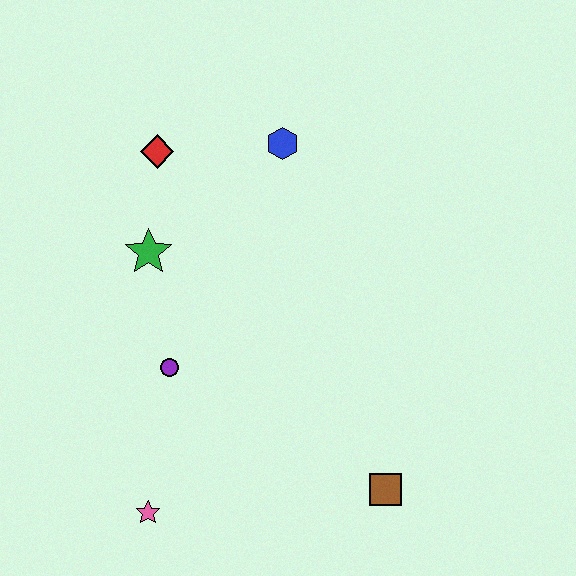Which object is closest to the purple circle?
The green star is closest to the purple circle.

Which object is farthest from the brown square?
The red diamond is farthest from the brown square.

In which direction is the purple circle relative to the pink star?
The purple circle is above the pink star.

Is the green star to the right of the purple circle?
No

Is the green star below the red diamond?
Yes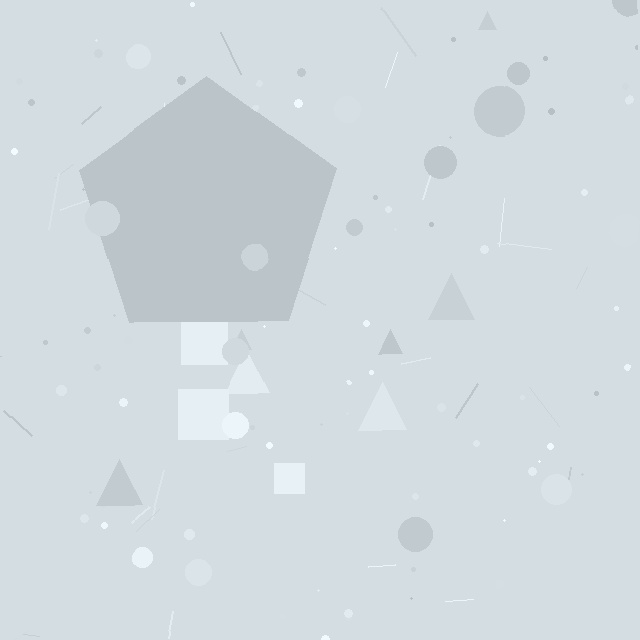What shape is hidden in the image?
A pentagon is hidden in the image.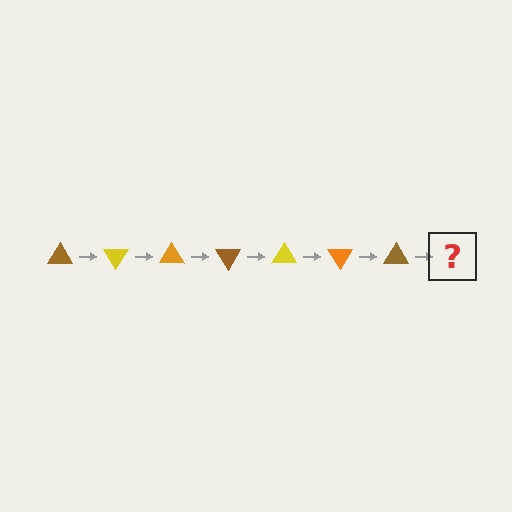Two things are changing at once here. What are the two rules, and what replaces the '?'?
The two rules are that it rotates 60 degrees each step and the color cycles through brown, yellow, and orange. The '?' should be a yellow triangle, rotated 420 degrees from the start.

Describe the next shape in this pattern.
It should be a yellow triangle, rotated 420 degrees from the start.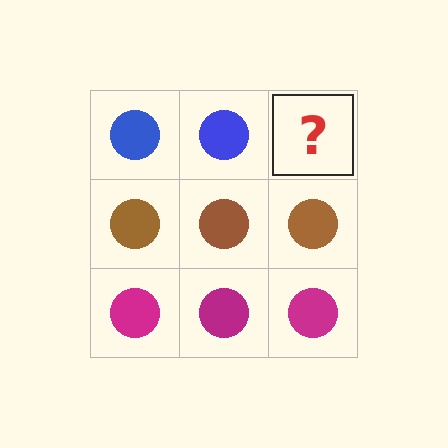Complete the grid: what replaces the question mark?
The question mark should be replaced with a blue circle.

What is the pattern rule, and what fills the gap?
The rule is that each row has a consistent color. The gap should be filled with a blue circle.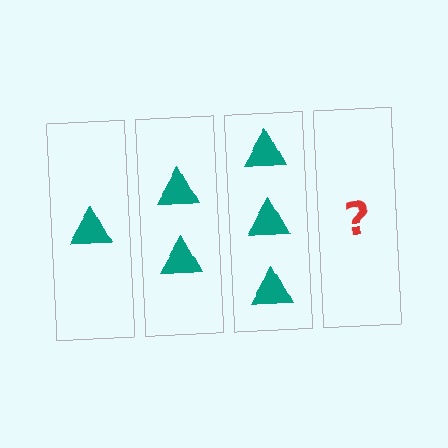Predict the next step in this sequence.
The next step is 4 triangles.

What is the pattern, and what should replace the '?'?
The pattern is that each step adds one more triangle. The '?' should be 4 triangles.